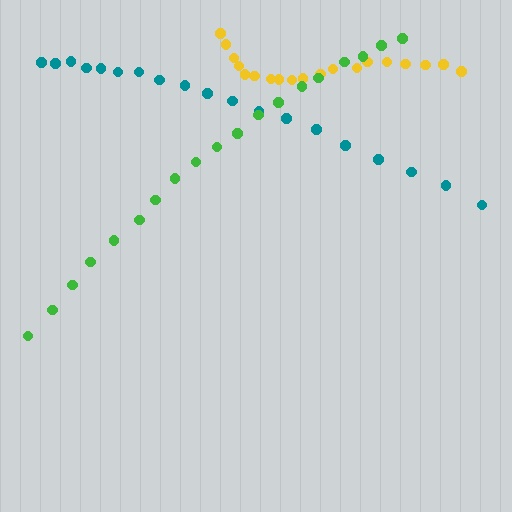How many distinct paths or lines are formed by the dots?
There are 3 distinct paths.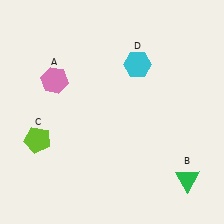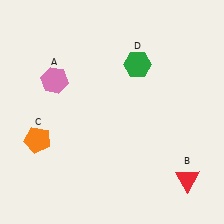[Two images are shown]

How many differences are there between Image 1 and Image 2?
There are 3 differences between the two images.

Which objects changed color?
B changed from green to red. C changed from lime to orange. D changed from cyan to green.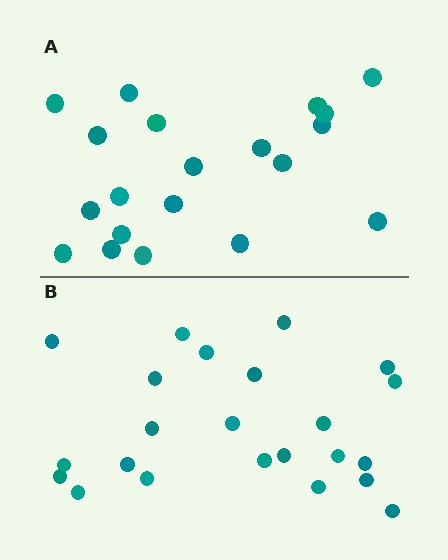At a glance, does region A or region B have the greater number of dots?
Region B (the bottom region) has more dots.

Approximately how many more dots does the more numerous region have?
Region B has just a few more — roughly 2 or 3 more dots than region A.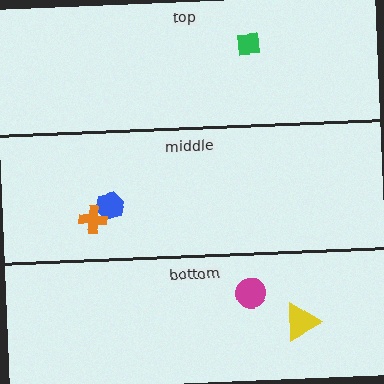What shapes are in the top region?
The green square.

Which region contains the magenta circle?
The bottom region.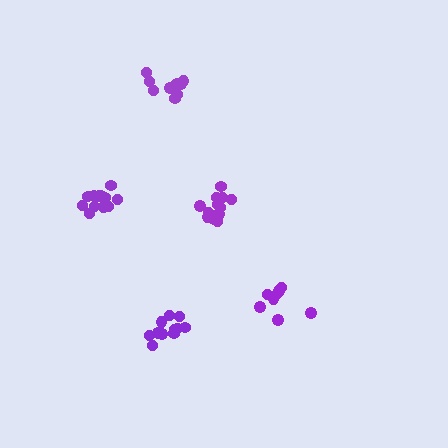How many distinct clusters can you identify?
There are 5 distinct clusters.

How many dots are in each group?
Group 1: 12 dots, Group 2: 12 dots, Group 3: 11 dots, Group 4: 8 dots, Group 5: 10 dots (53 total).